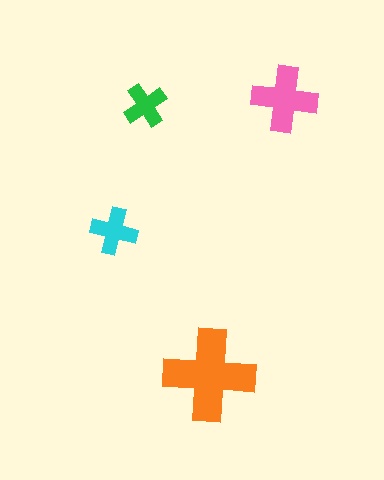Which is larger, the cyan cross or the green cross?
The cyan one.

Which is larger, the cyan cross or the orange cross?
The orange one.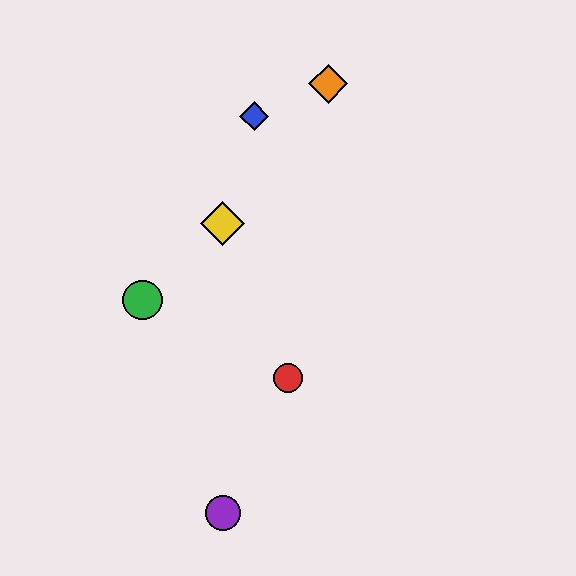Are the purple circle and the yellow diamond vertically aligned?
Yes, both are at x≈223.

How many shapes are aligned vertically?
2 shapes (the yellow diamond, the purple circle) are aligned vertically.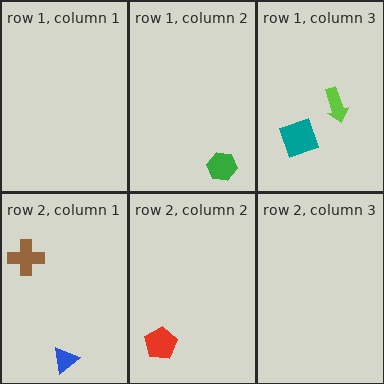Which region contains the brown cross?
The row 2, column 1 region.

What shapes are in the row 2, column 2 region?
The red pentagon.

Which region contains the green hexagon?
The row 1, column 2 region.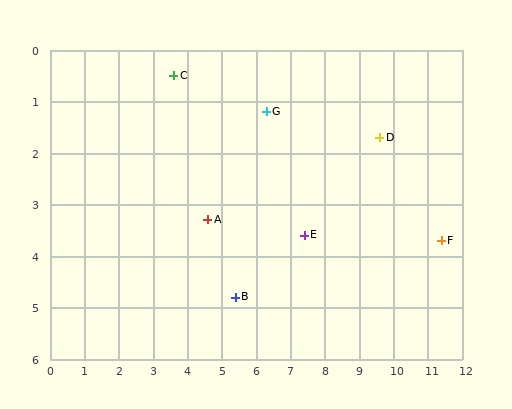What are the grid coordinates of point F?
Point F is at approximately (11.4, 3.7).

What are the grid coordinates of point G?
Point G is at approximately (6.3, 1.2).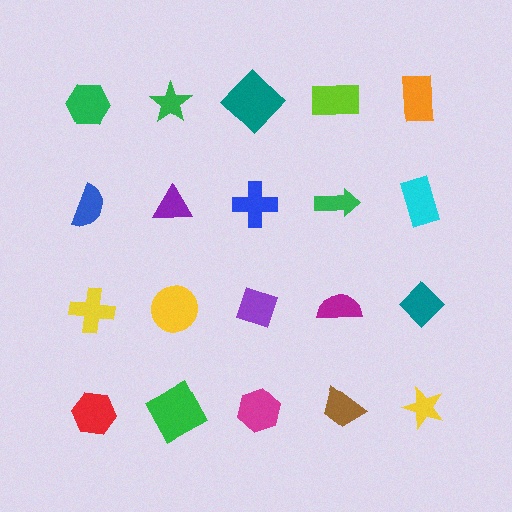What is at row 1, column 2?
A green star.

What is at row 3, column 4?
A magenta semicircle.